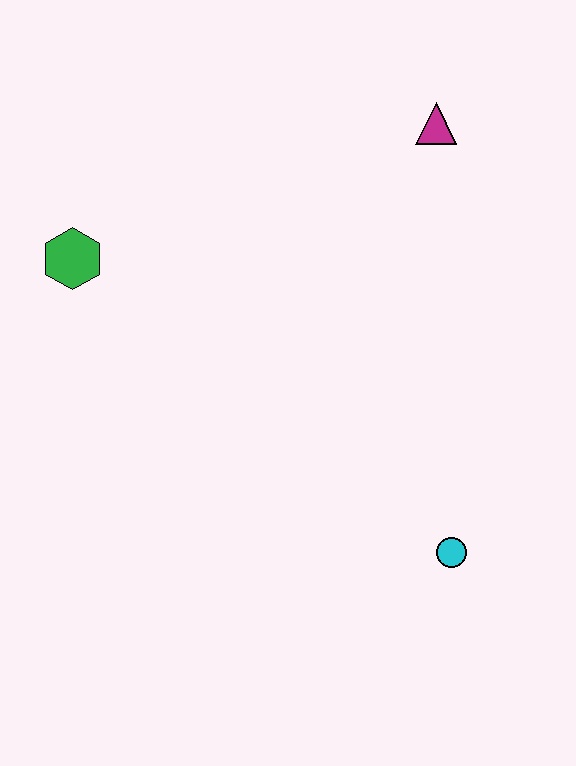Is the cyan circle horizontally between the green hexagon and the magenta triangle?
No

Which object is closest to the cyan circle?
The magenta triangle is closest to the cyan circle.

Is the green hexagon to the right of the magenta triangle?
No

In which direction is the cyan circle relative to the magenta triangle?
The cyan circle is below the magenta triangle.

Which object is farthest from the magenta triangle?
The cyan circle is farthest from the magenta triangle.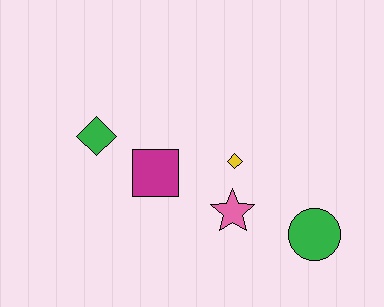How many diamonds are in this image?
There are 2 diamonds.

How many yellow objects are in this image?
There is 1 yellow object.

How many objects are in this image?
There are 5 objects.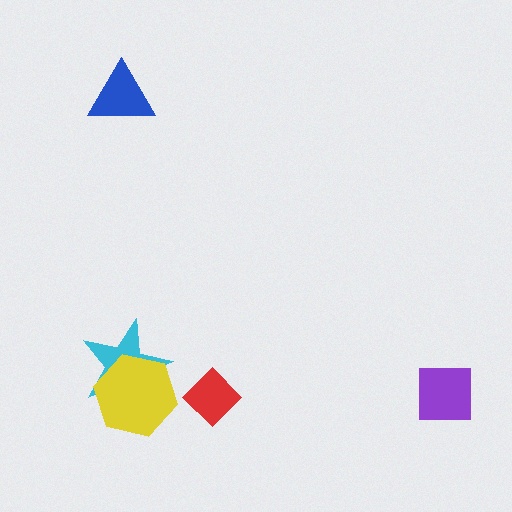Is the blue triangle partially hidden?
No, no other shape covers it.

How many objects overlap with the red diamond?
0 objects overlap with the red diamond.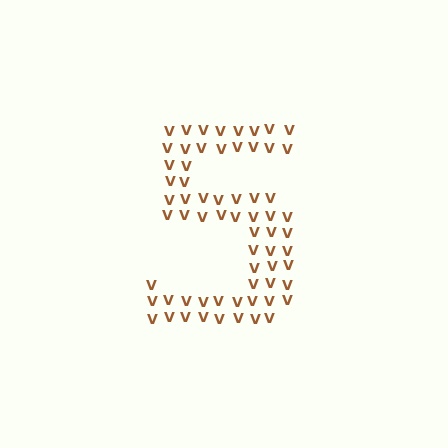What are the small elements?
The small elements are letter V's.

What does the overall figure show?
The overall figure shows the digit 5.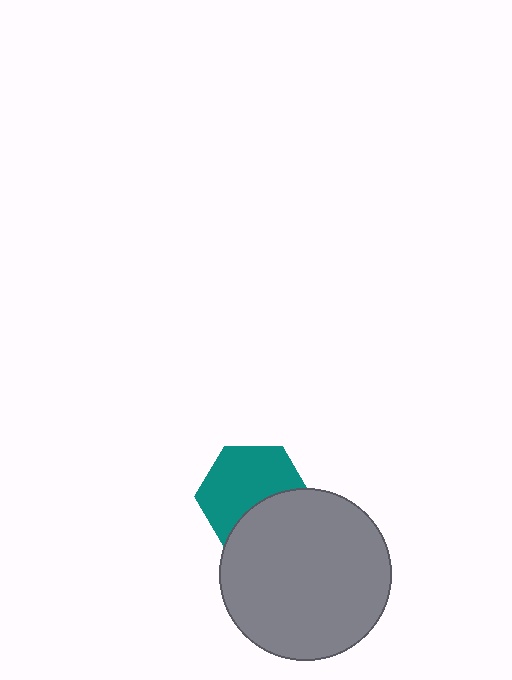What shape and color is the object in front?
The object in front is a gray circle.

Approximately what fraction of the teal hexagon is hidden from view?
Roughly 36% of the teal hexagon is hidden behind the gray circle.